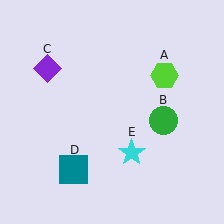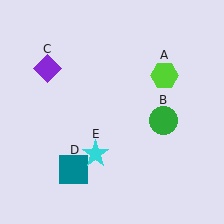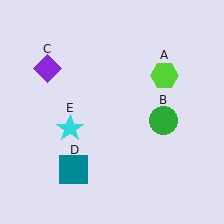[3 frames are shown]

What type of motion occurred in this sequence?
The cyan star (object E) rotated clockwise around the center of the scene.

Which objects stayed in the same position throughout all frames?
Lime hexagon (object A) and green circle (object B) and purple diamond (object C) and teal square (object D) remained stationary.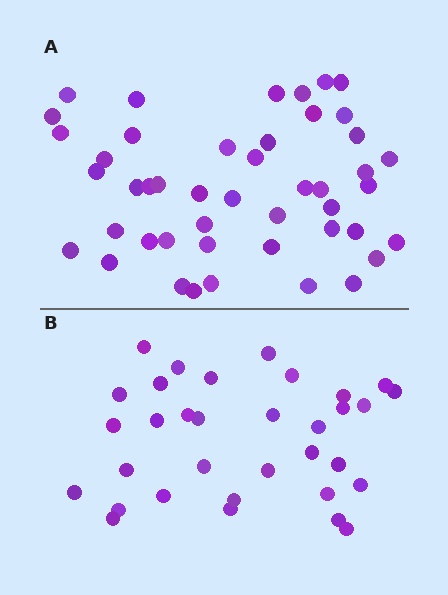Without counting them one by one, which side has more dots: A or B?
Region A (the top region) has more dots.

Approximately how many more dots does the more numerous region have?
Region A has approximately 15 more dots than region B.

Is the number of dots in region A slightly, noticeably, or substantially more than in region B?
Region A has noticeably more, but not dramatically so. The ratio is roughly 1.4 to 1.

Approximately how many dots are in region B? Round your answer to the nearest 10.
About 30 dots. (The exact count is 33, which rounds to 30.)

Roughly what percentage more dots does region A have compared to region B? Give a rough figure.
About 40% more.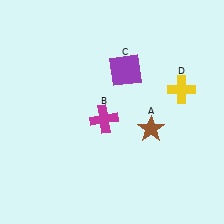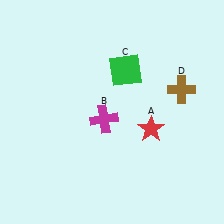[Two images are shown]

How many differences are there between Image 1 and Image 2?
There are 3 differences between the two images.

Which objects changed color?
A changed from brown to red. C changed from purple to green. D changed from yellow to brown.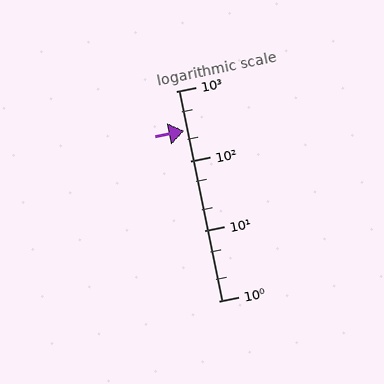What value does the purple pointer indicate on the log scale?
The pointer indicates approximately 270.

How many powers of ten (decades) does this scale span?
The scale spans 3 decades, from 1 to 1000.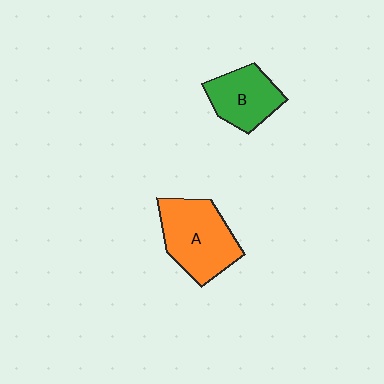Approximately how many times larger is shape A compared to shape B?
Approximately 1.4 times.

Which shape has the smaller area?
Shape B (green).